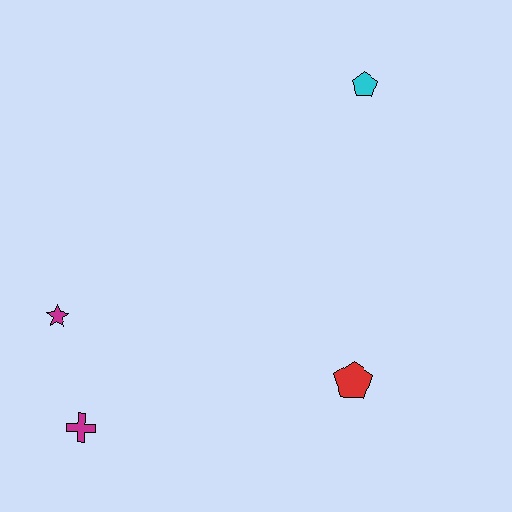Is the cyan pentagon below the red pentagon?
No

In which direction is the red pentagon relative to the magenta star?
The red pentagon is to the right of the magenta star.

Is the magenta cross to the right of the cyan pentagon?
No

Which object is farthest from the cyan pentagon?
The magenta cross is farthest from the cyan pentagon.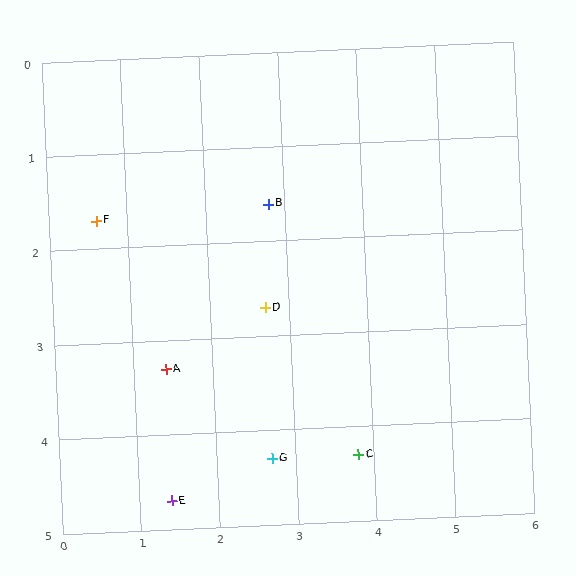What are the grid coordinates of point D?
Point D is at approximately (2.7, 2.7).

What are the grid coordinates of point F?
Point F is at approximately (0.6, 1.7).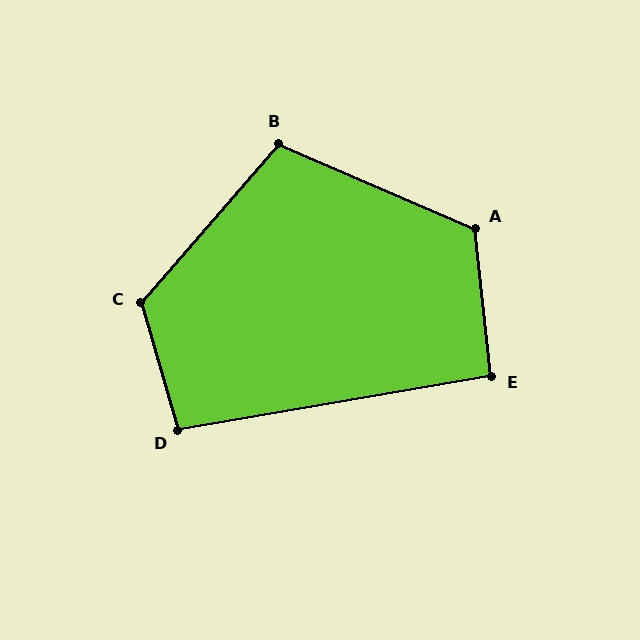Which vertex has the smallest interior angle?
E, at approximately 94 degrees.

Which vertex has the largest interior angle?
C, at approximately 123 degrees.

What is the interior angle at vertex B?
Approximately 108 degrees (obtuse).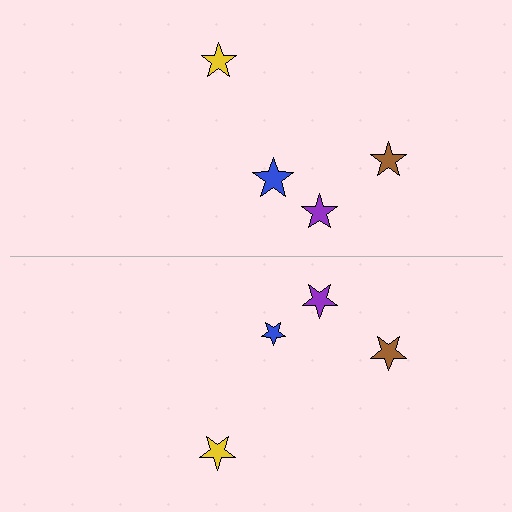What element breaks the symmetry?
The blue star on the bottom side has a different size than its mirror counterpart.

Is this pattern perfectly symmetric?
No, the pattern is not perfectly symmetric. The blue star on the bottom side has a different size than its mirror counterpart.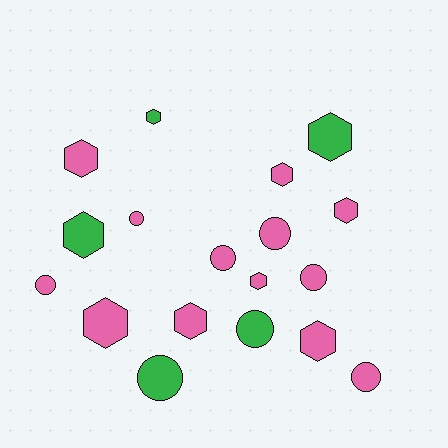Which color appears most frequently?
Pink, with 13 objects.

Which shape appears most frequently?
Hexagon, with 10 objects.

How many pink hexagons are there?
There are 7 pink hexagons.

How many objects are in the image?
There are 18 objects.